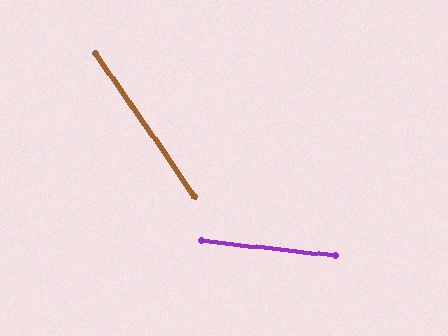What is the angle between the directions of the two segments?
Approximately 49 degrees.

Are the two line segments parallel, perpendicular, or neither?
Neither parallel nor perpendicular — they differ by about 49°.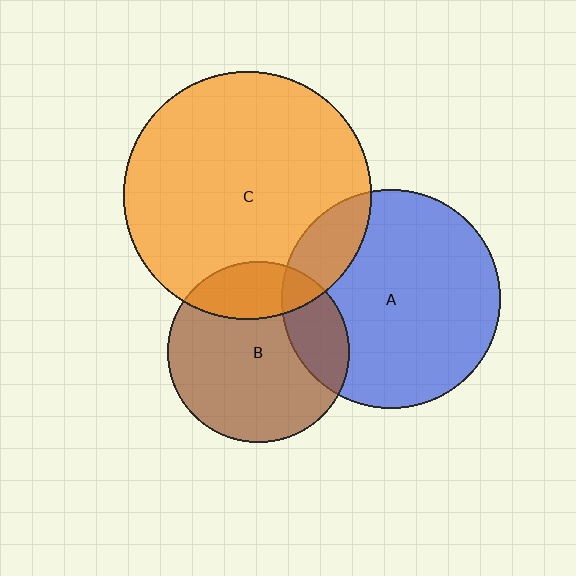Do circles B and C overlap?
Yes.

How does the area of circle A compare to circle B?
Approximately 1.5 times.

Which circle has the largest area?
Circle C (orange).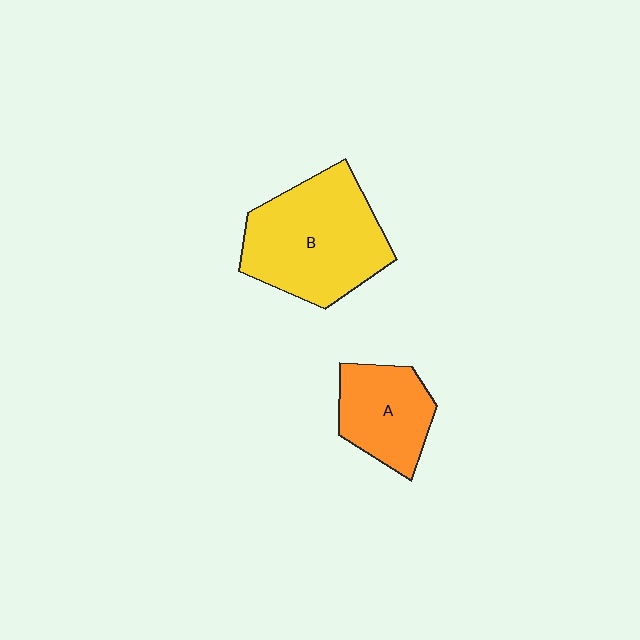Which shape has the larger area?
Shape B (yellow).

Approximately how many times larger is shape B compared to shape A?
Approximately 1.7 times.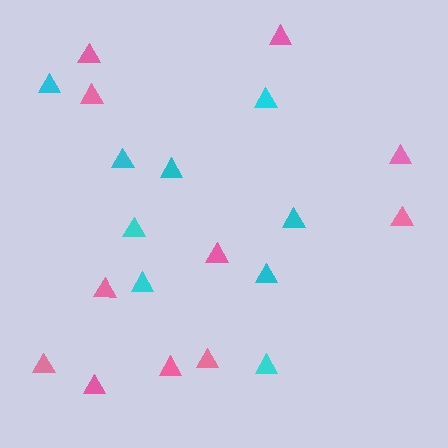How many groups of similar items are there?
There are 2 groups: one group of cyan triangles (9) and one group of pink triangles (11).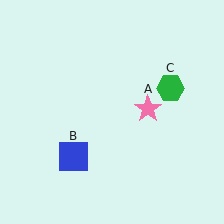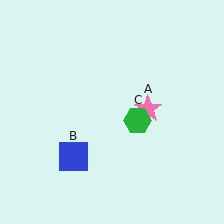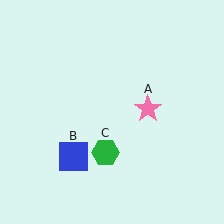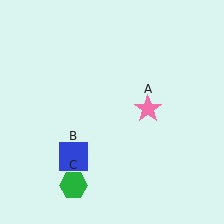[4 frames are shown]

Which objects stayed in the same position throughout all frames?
Pink star (object A) and blue square (object B) remained stationary.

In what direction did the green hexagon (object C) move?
The green hexagon (object C) moved down and to the left.